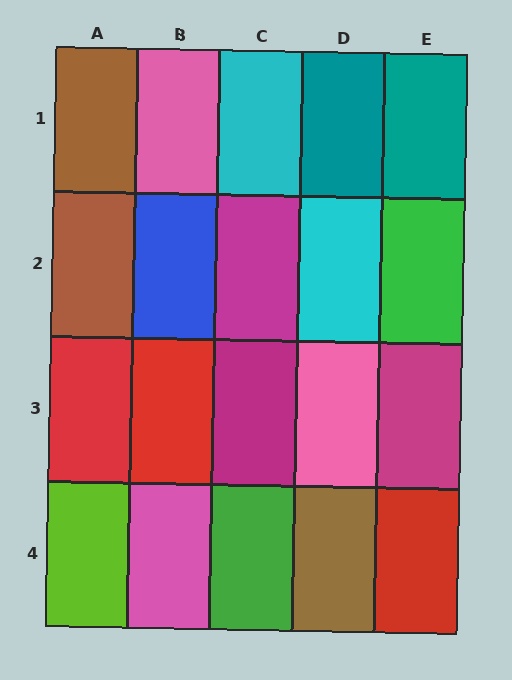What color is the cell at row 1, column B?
Pink.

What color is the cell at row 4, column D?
Brown.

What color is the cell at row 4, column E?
Red.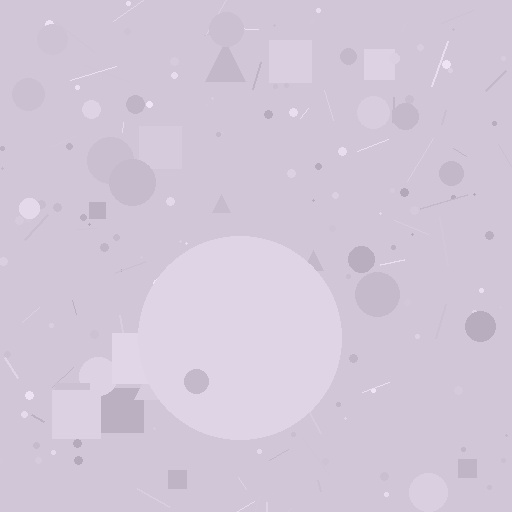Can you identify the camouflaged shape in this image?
The camouflaged shape is a circle.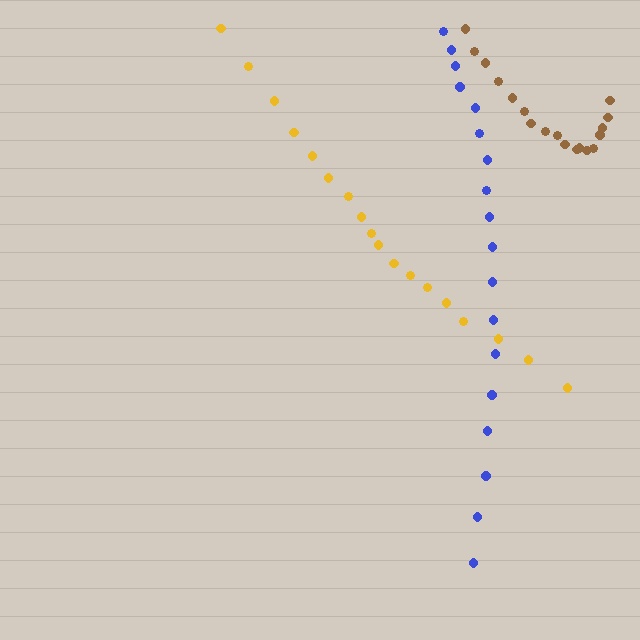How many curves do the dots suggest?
There are 3 distinct paths.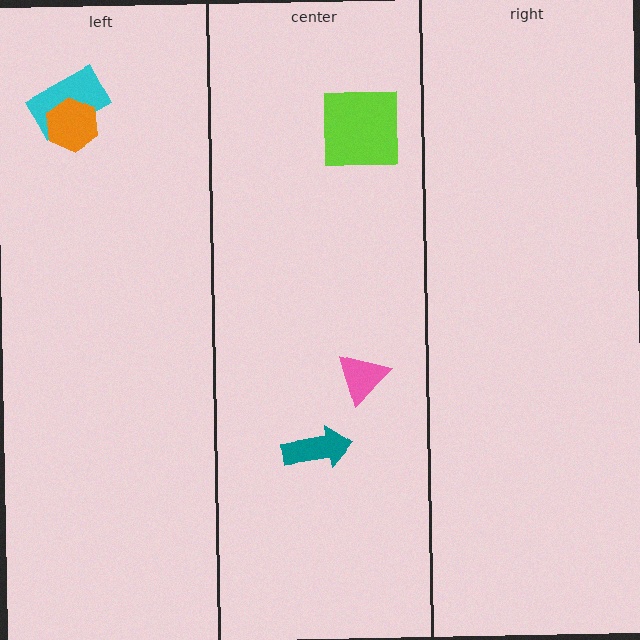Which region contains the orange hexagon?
The left region.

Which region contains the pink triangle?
The center region.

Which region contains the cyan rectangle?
The left region.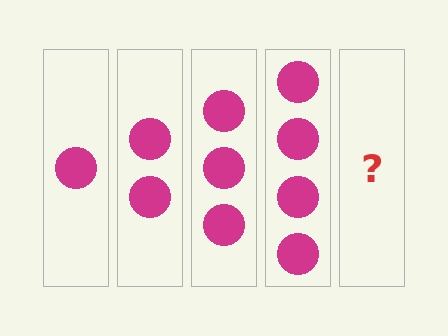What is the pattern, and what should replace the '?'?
The pattern is that each step adds one more circle. The '?' should be 5 circles.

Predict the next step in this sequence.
The next step is 5 circles.